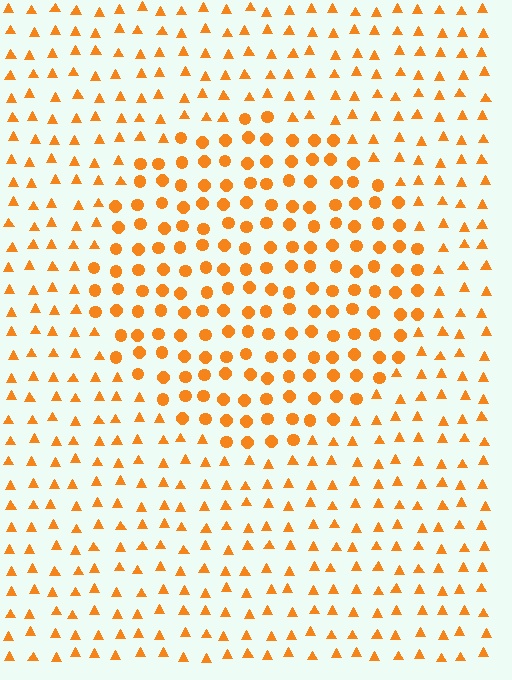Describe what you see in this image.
The image is filled with small orange elements arranged in a uniform grid. A circle-shaped region contains circles, while the surrounding area contains triangles. The boundary is defined purely by the change in element shape.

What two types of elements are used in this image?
The image uses circles inside the circle region and triangles outside it.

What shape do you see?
I see a circle.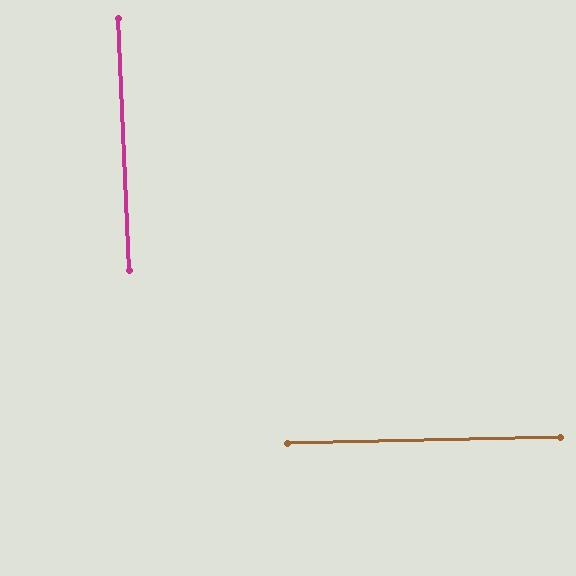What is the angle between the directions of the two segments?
Approximately 89 degrees.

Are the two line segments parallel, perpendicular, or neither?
Perpendicular — they meet at approximately 89°.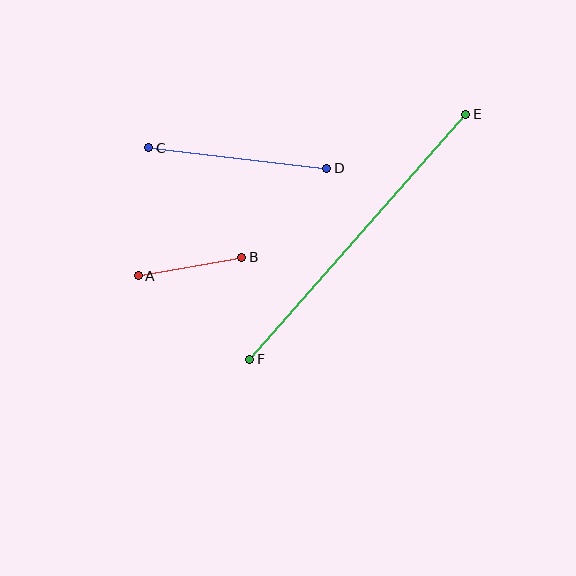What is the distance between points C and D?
The distance is approximately 179 pixels.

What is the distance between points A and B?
The distance is approximately 105 pixels.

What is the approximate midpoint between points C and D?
The midpoint is at approximately (238, 158) pixels.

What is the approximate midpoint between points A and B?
The midpoint is at approximately (190, 267) pixels.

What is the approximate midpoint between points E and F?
The midpoint is at approximately (358, 237) pixels.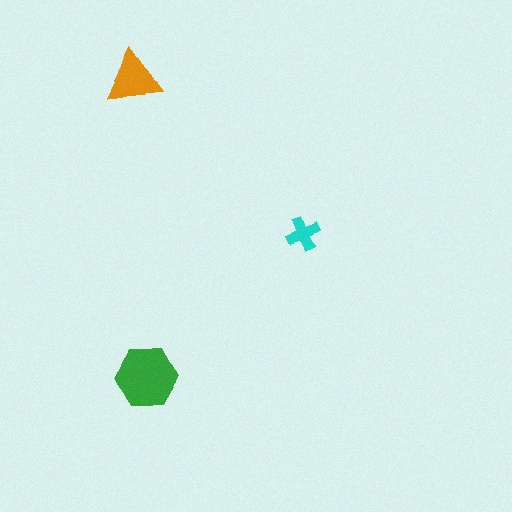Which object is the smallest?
The cyan cross.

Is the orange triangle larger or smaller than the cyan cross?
Larger.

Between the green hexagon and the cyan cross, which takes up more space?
The green hexagon.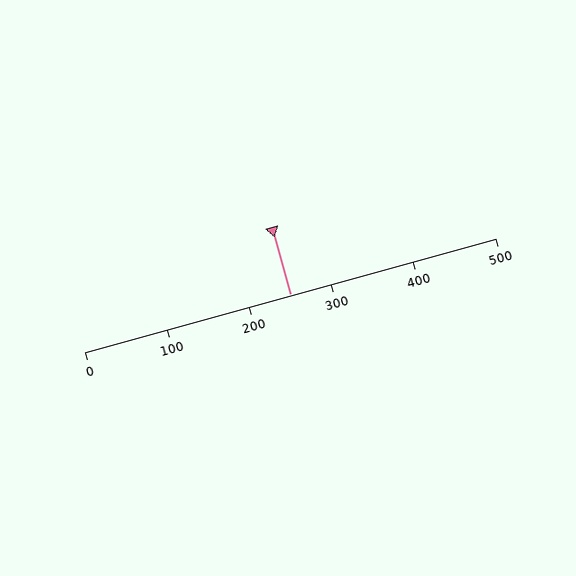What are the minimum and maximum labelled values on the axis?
The axis runs from 0 to 500.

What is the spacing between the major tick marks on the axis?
The major ticks are spaced 100 apart.